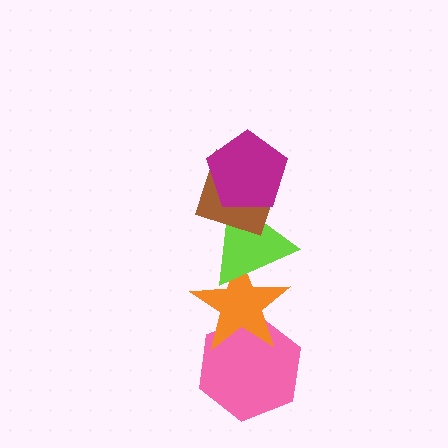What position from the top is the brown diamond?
The brown diamond is 2nd from the top.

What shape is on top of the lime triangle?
The brown diamond is on top of the lime triangle.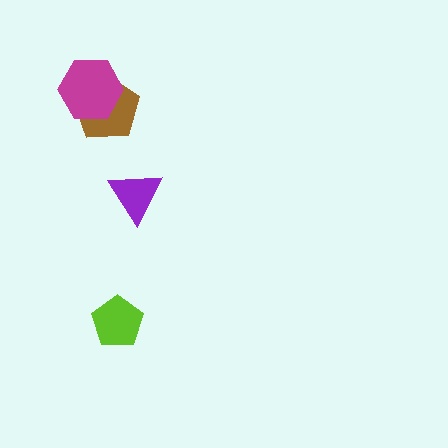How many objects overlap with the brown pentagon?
1 object overlaps with the brown pentagon.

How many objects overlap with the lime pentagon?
0 objects overlap with the lime pentagon.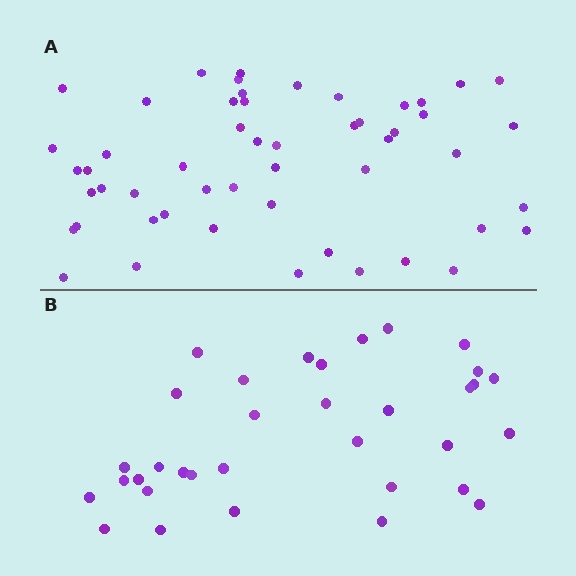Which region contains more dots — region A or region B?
Region A (the top region) has more dots.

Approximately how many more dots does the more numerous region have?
Region A has approximately 20 more dots than region B.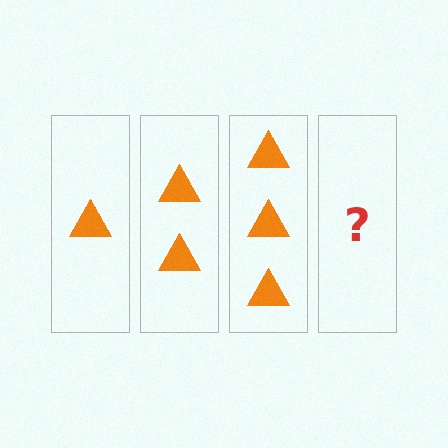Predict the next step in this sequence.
The next step is 4 triangles.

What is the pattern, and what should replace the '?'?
The pattern is that each step adds one more triangle. The '?' should be 4 triangles.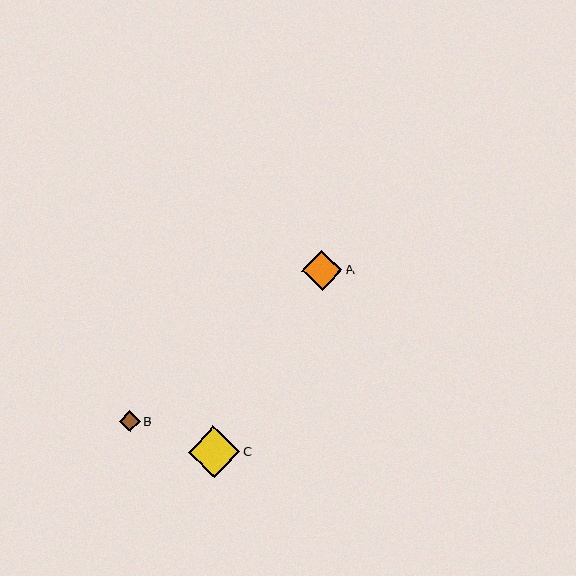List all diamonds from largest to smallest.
From largest to smallest: C, A, B.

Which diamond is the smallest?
Diamond B is the smallest with a size of approximately 21 pixels.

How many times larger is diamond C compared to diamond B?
Diamond C is approximately 2.5 times the size of diamond B.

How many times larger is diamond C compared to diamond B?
Diamond C is approximately 2.5 times the size of diamond B.